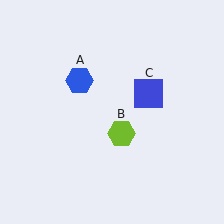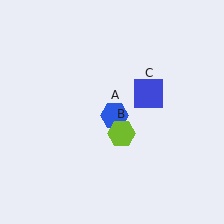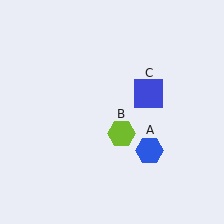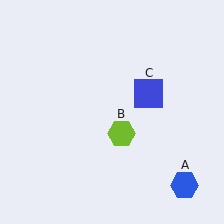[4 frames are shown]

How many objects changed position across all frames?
1 object changed position: blue hexagon (object A).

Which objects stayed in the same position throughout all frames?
Lime hexagon (object B) and blue square (object C) remained stationary.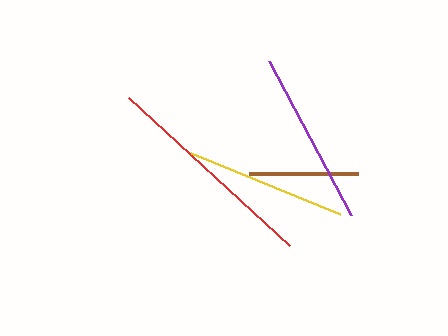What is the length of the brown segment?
The brown segment is approximately 109 pixels long.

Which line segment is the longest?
The red line is the longest at approximately 219 pixels.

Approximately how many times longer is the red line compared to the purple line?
The red line is approximately 1.3 times the length of the purple line.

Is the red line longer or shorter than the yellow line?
The red line is longer than the yellow line.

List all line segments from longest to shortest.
From longest to shortest: red, purple, yellow, brown.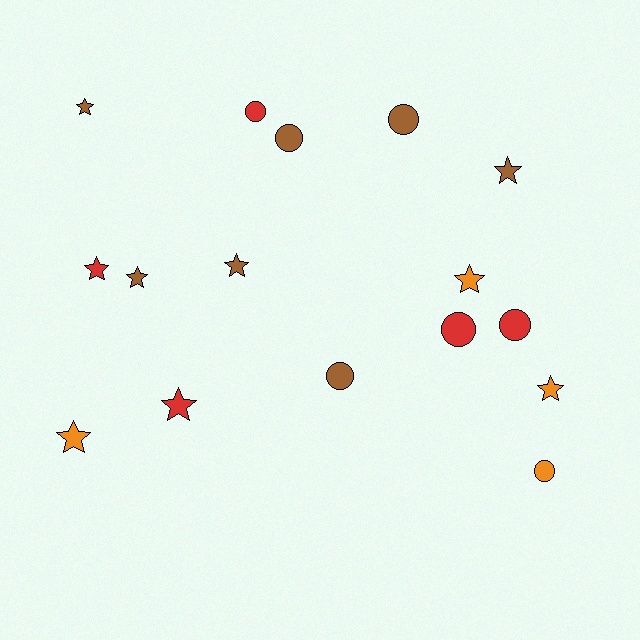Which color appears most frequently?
Brown, with 7 objects.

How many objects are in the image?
There are 16 objects.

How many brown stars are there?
There are 4 brown stars.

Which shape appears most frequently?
Star, with 9 objects.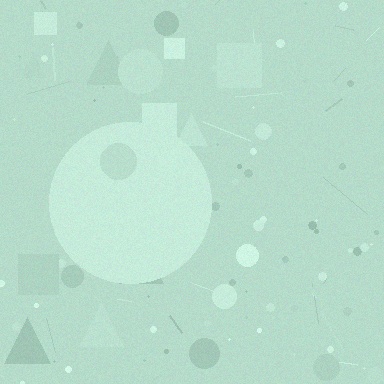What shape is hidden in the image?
A circle is hidden in the image.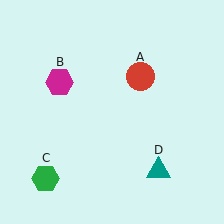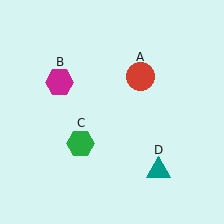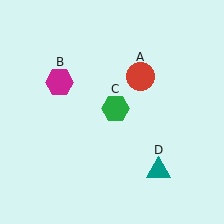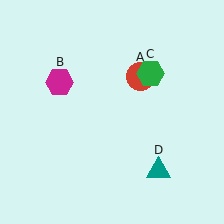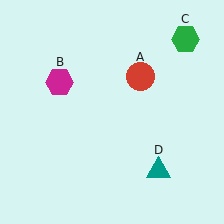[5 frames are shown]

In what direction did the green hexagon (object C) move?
The green hexagon (object C) moved up and to the right.